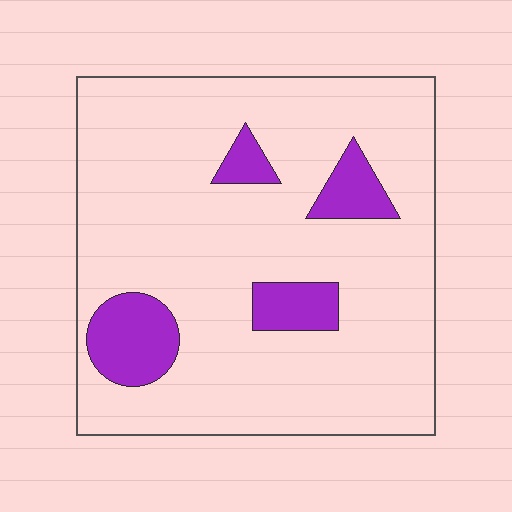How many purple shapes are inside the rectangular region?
4.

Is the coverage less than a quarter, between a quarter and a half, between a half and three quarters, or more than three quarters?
Less than a quarter.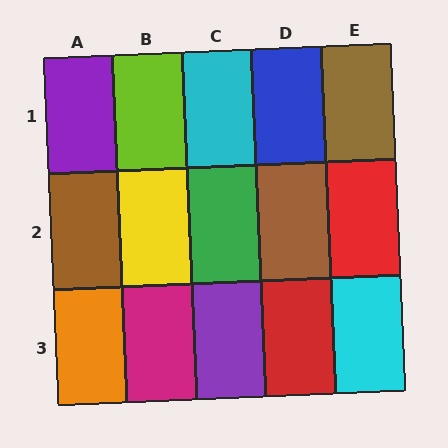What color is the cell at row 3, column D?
Red.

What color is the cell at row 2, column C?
Green.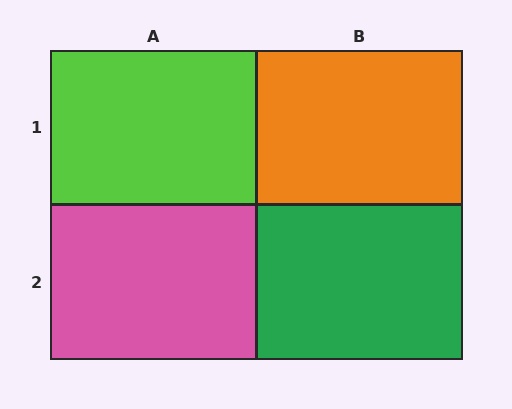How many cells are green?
1 cell is green.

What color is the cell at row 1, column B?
Orange.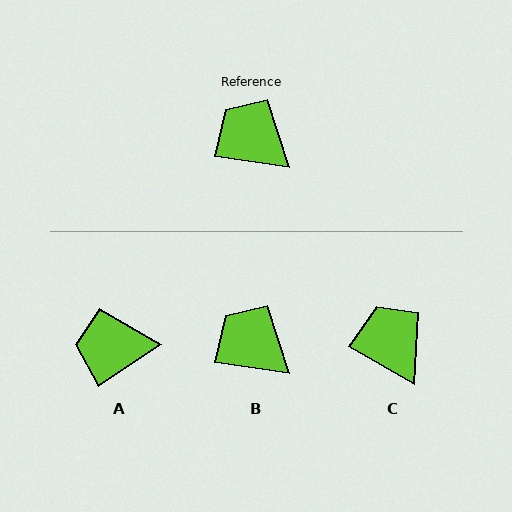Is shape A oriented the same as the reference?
No, it is off by about 42 degrees.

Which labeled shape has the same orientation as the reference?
B.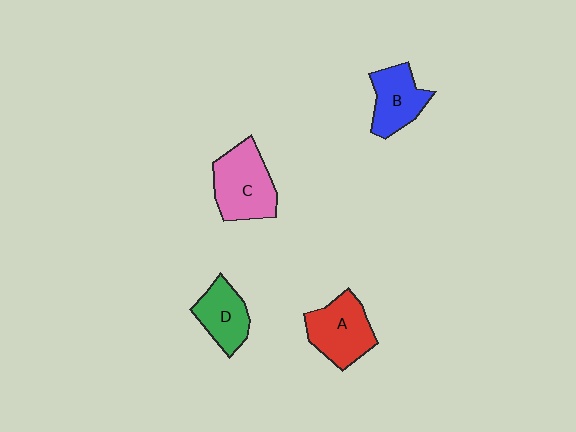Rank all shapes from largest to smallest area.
From largest to smallest: C (pink), A (red), B (blue), D (green).